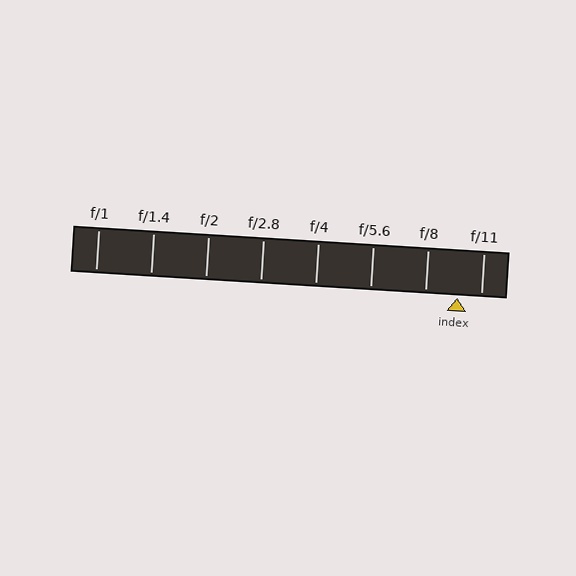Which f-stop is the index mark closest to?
The index mark is closest to f/11.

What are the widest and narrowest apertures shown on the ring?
The widest aperture shown is f/1 and the narrowest is f/11.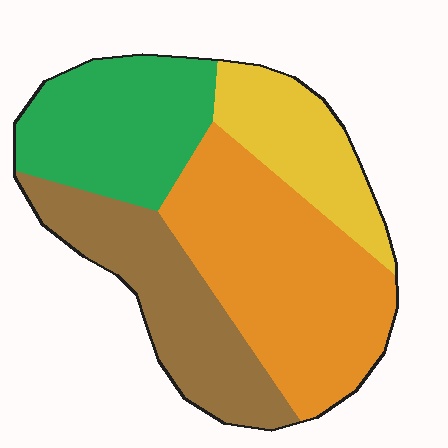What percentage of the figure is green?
Green covers roughly 25% of the figure.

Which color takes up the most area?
Orange, at roughly 35%.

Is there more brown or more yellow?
Brown.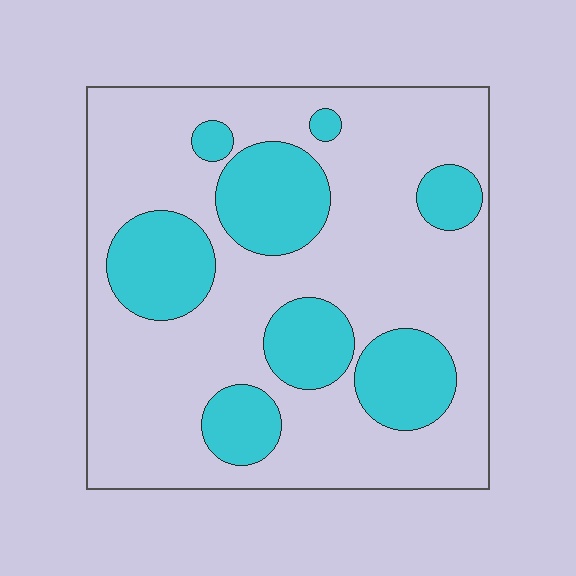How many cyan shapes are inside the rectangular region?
8.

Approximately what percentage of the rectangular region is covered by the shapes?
Approximately 30%.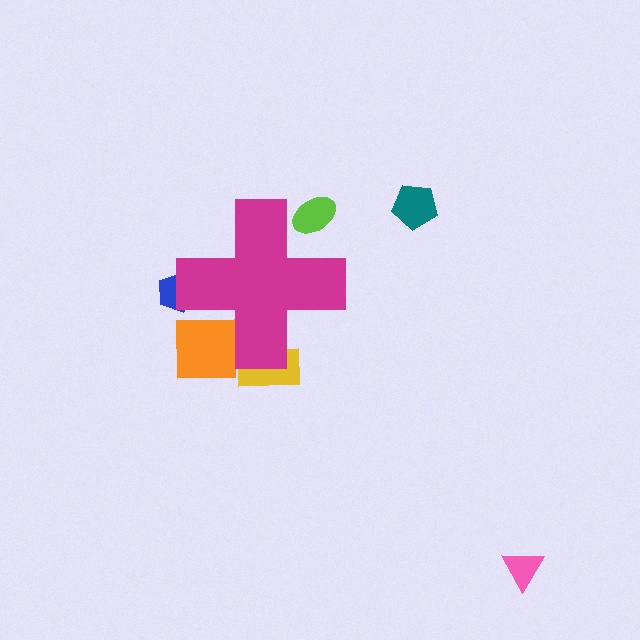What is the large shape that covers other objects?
A magenta cross.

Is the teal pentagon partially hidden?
No, the teal pentagon is fully visible.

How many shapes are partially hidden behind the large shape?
4 shapes are partially hidden.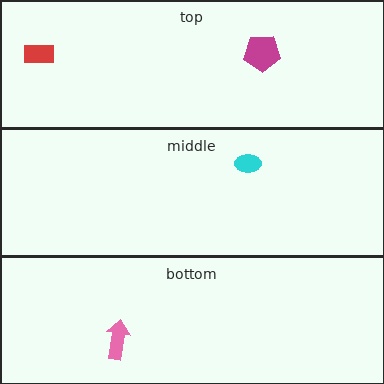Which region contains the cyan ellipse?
The middle region.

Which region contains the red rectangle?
The top region.